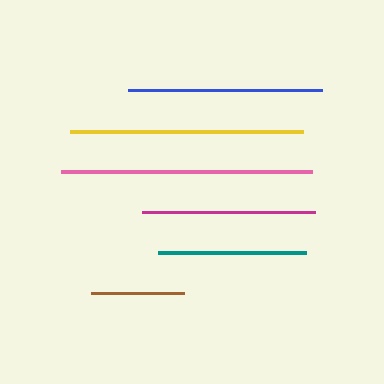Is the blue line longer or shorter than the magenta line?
The blue line is longer than the magenta line.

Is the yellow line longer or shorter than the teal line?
The yellow line is longer than the teal line.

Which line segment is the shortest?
The brown line is the shortest at approximately 92 pixels.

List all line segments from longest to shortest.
From longest to shortest: pink, yellow, blue, magenta, teal, brown.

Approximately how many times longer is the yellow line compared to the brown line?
The yellow line is approximately 2.5 times the length of the brown line.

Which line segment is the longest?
The pink line is the longest at approximately 251 pixels.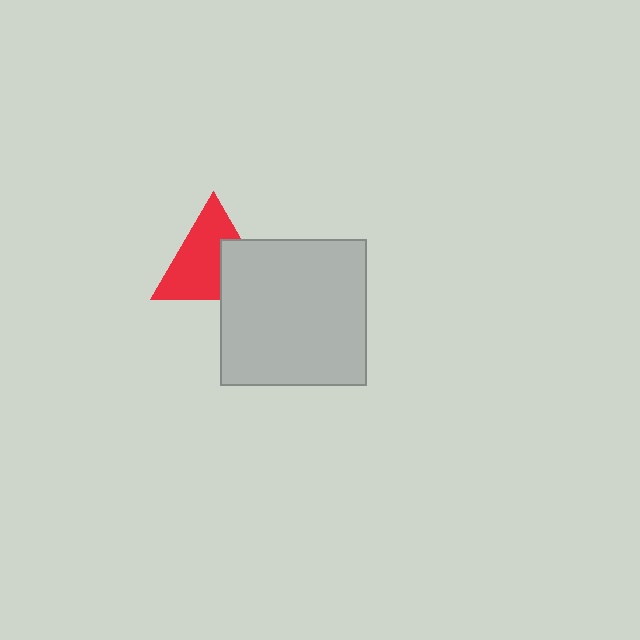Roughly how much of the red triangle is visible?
Most of it is visible (roughly 66%).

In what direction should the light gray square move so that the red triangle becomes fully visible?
The light gray square should move toward the lower-right. That is the shortest direction to clear the overlap and leave the red triangle fully visible.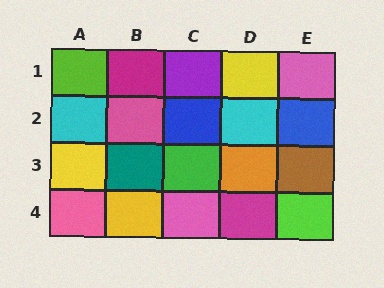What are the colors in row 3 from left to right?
Yellow, teal, green, orange, brown.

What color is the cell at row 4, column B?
Yellow.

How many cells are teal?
1 cell is teal.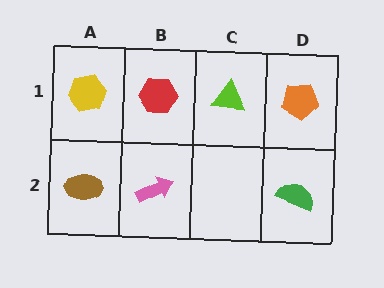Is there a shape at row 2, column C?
No, that cell is empty.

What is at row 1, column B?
A red hexagon.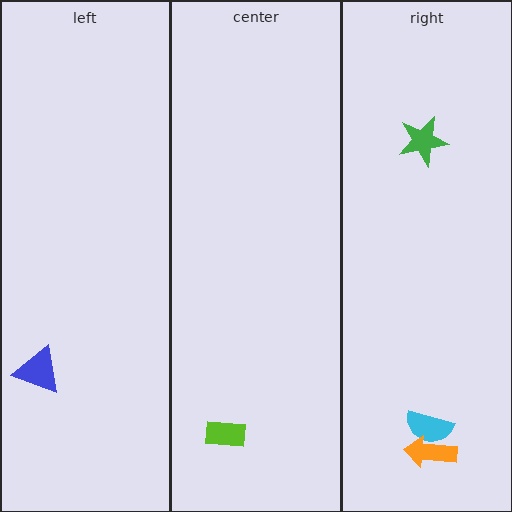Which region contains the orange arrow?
The right region.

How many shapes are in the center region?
1.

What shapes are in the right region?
The cyan semicircle, the orange arrow, the green star.